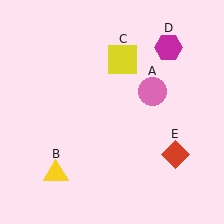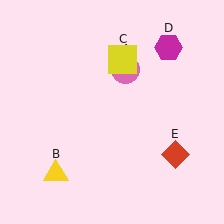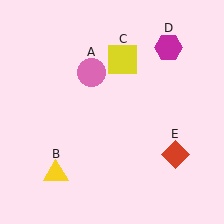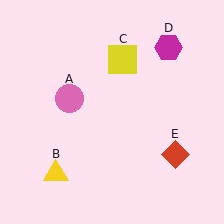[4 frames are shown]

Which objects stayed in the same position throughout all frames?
Yellow triangle (object B) and yellow square (object C) and magenta hexagon (object D) and red diamond (object E) remained stationary.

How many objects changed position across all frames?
1 object changed position: pink circle (object A).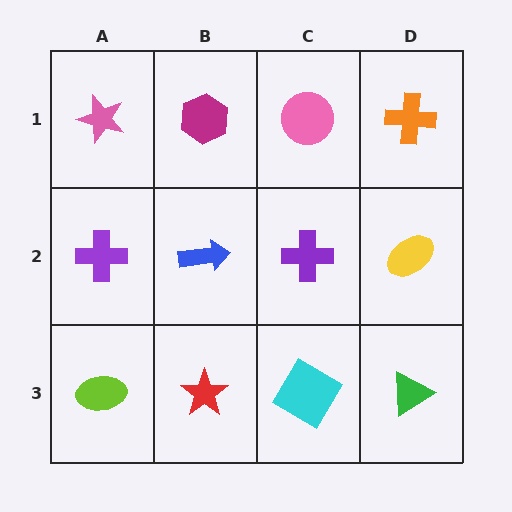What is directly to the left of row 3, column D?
A cyan diamond.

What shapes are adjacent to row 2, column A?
A pink star (row 1, column A), a lime ellipse (row 3, column A), a blue arrow (row 2, column B).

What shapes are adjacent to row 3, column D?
A yellow ellipse (row 2, column D), a cyan diamond (row 3, column C).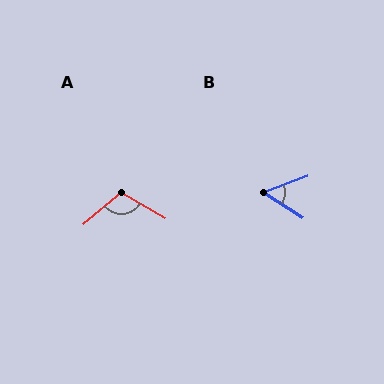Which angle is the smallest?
B, at approximately 53 degrees.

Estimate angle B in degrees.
Approximately 53 degrees.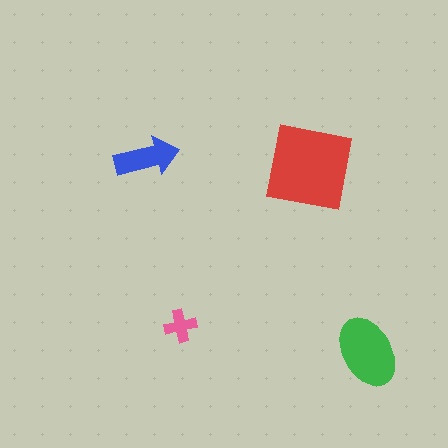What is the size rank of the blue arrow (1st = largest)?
3rd.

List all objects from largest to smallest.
The red square, the green ellipse, the blue arrow, the pink cross.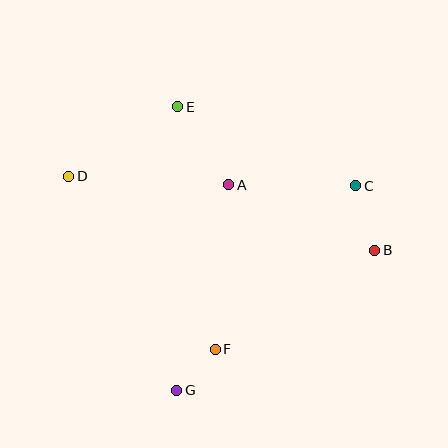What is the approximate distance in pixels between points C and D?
The distance between C and D is approximately 287 pixels.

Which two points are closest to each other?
Points F and G are closest to each other.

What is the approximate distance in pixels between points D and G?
The distance between D and G is approximately 239 pixels.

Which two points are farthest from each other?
Points B and D are farthest from each other.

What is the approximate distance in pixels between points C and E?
The distance between C and E is approximately 195 pixels.